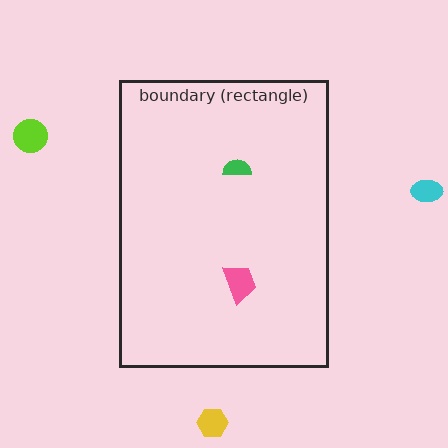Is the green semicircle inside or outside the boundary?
Inside.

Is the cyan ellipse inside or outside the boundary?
Outside.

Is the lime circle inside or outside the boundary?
Outside.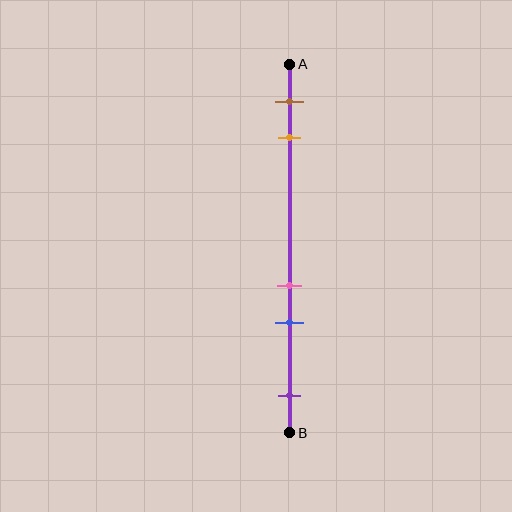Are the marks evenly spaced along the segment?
No, the marks are not evenly spaced.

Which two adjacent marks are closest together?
The pink and blue marks are the closest adjacent pair.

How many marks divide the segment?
There are 5 marks dividing the segment.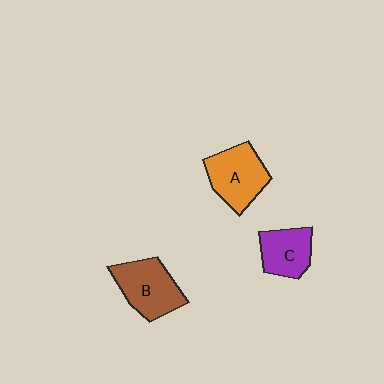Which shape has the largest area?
Shape B (brown).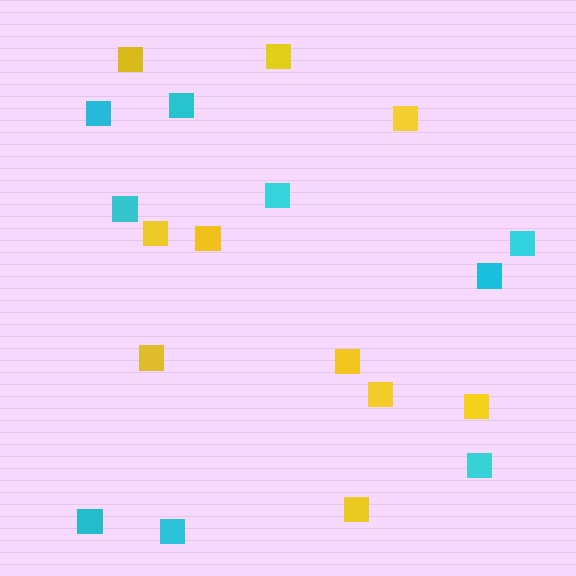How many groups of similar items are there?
There are 2 groups: one group of cyan squares (9) and one group of yellow squares (10).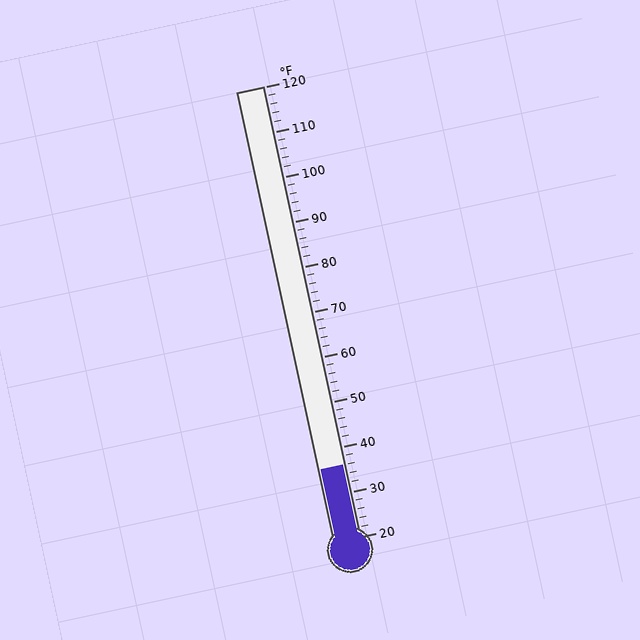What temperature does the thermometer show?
The thermometer shows approximately 36°F.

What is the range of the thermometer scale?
The thermometer scale ranges from 20°F to 120°F.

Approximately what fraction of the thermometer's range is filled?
The thermometer is filled to approximately 15% of its range.